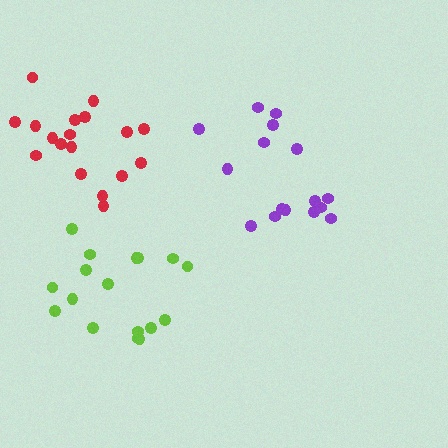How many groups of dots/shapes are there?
There are 3 groups.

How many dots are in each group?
Group 1: 16 dots, Group 2: 17 dots, Group 3: 18 dots (51 total).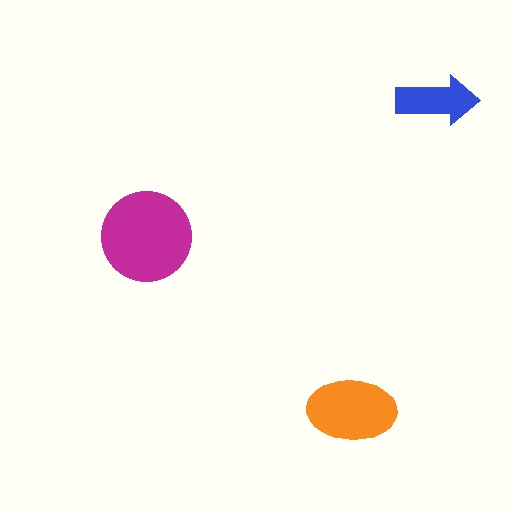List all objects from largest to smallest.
The magenta circle, the orange ellipse, the blue arrow.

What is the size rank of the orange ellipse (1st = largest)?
2nd.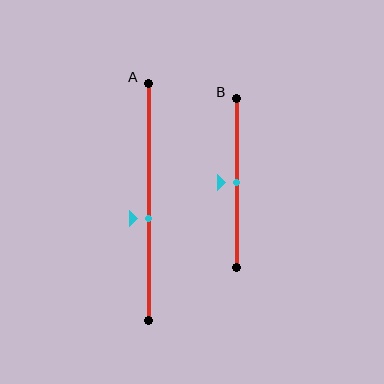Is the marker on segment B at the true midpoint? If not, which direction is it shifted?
Yes, the marker on segment B is at the true midpoint.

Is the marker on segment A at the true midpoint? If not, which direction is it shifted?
No, the marker on segment A is shifted downward by about 7% of the segment length.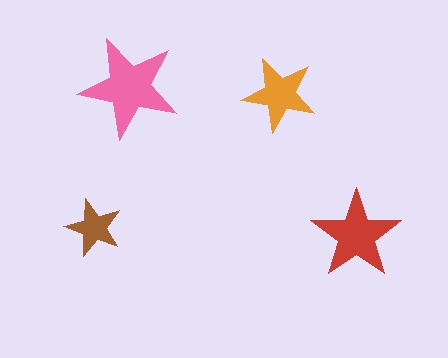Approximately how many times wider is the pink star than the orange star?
About 1.5 times wider.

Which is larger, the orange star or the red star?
The red one.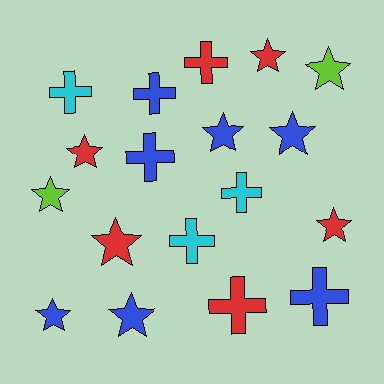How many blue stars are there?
There are 4 blue stars.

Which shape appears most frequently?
Star, with 10 objects.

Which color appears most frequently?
Blue, with 7 objects.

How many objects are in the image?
There are 18 objects.